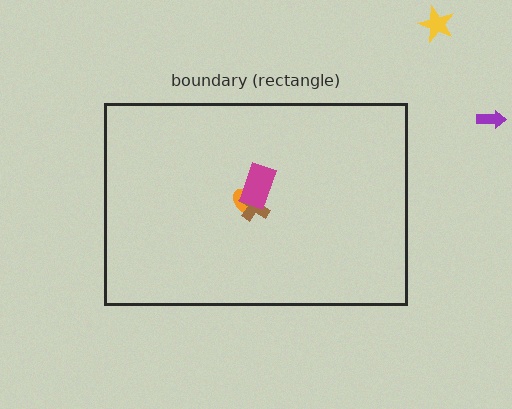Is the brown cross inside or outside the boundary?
Inside.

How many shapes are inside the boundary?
3 inside, 2 outside.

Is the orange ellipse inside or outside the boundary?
Inside.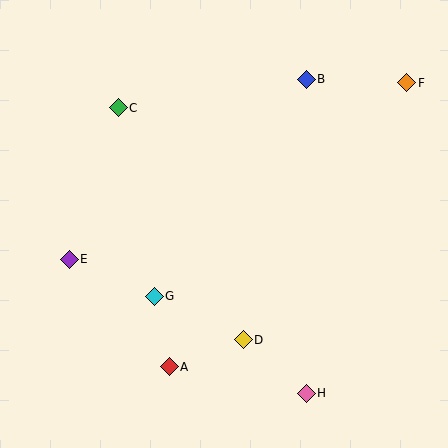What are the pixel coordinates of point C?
Point C is at (118, 108).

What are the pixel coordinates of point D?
Point D is at (243, 340).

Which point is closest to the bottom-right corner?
Point H is closest to the bottom-right corner.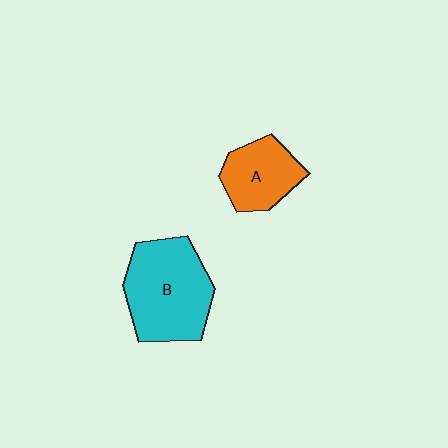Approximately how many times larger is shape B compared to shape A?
Approximately 1.7 times.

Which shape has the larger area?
Shape B (cyan).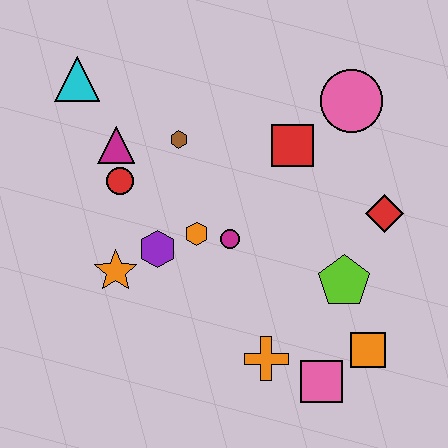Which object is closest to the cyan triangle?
The magenta triangle is closest to the cyan triangle.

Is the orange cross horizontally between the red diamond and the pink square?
No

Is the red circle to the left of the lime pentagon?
Yes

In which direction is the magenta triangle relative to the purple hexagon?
The magenta triangle is above the purple hexagon.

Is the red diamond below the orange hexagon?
No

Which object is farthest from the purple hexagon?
The pink circle is farthest from the purple hexagon.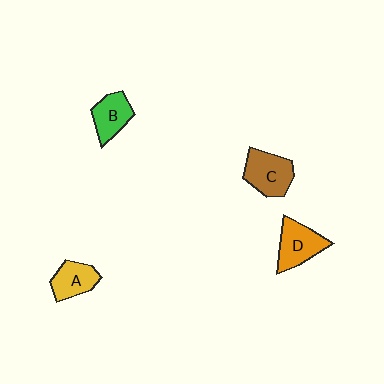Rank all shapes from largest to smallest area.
From largest to smallest: C (brown), D (orange), B (green), A (yellow).